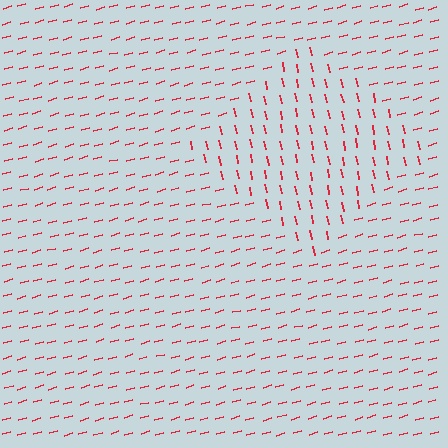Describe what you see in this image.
The image is filled with small red line segments. A diamond region in the image has lines oriented differently from the surrounding lines, creating a visible texture boundary.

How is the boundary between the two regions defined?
The boundary is defined purely by a change in line orientation (approximately 86 degrees difference). All lines are the same color and thickness.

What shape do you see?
I see a diamond.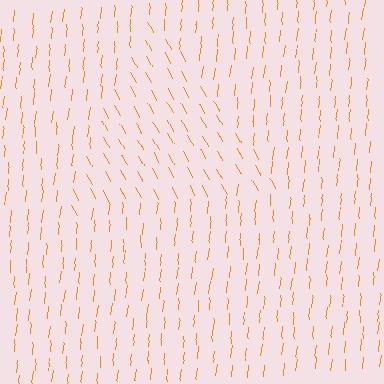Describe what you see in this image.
The image is filled with small orange line segments. A triangle region in the image has lines oriented differently from the surrounding lines, creating a visible texture boundary.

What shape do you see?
I see a triangle.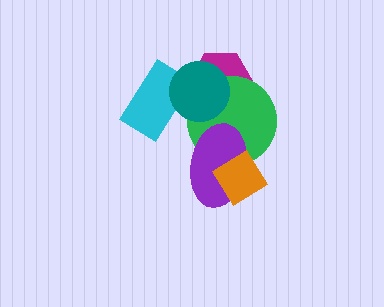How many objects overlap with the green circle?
4 objects overlap with the green circle.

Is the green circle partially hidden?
Yes, it is partially covered by another shape.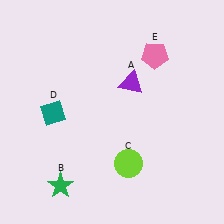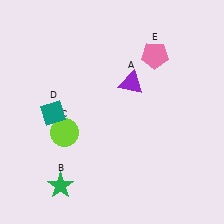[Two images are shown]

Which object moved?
The lime circle (C) moved left.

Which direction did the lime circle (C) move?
The lime circle (C) moved left.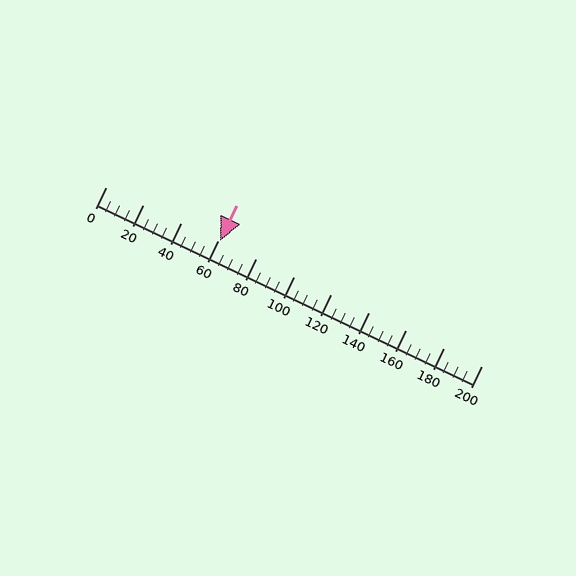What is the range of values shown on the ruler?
The ruler shows values from 0 to 200.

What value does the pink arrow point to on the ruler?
The pink arrow points to approximately 61.